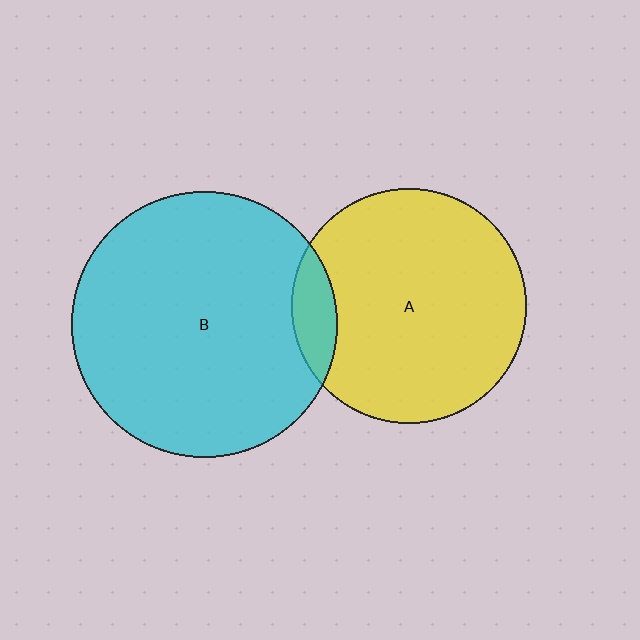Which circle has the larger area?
Circle B (cyan).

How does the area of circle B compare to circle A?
Approximately 1.3 times.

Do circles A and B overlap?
Yes.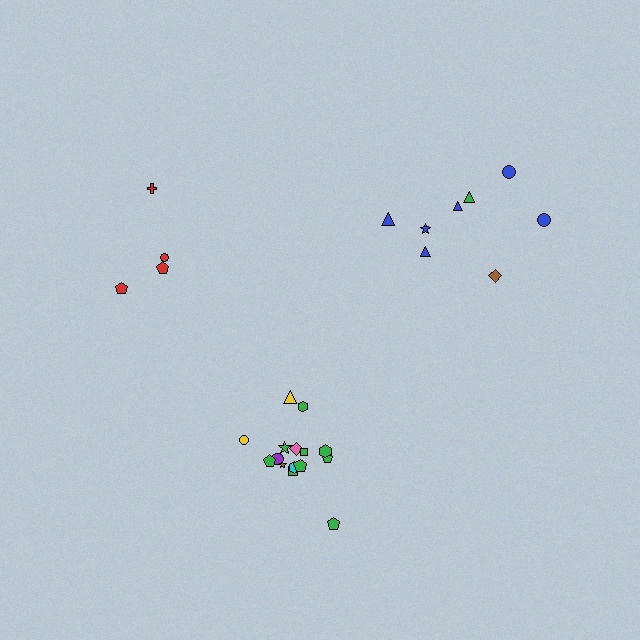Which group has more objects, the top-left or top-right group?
The top-right group.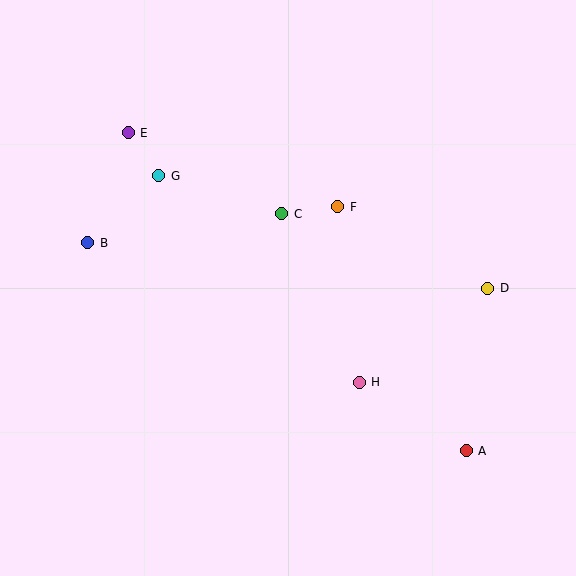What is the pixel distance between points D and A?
The distance between D and A is 164 pixels.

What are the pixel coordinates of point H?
Point H is at (359, 382).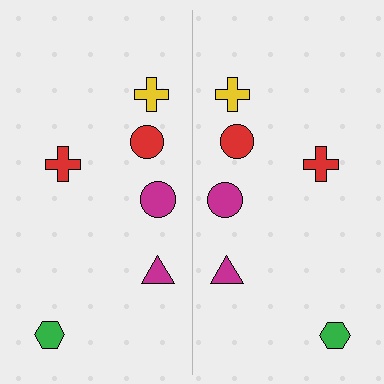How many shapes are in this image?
There are 12 shapes in this image.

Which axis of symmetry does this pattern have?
The pattern has a vertical axis of symmetry running through the center of the image.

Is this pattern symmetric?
Yes, this pattern has bilateral (reflection) symmetry.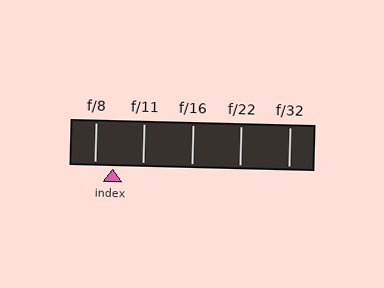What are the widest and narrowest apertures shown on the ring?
The widest aperture shown is f/8 and the narrowest is f/32.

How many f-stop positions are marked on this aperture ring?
There are 5 f-stop positions marked.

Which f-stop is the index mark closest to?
The index mark is closest to f/8.